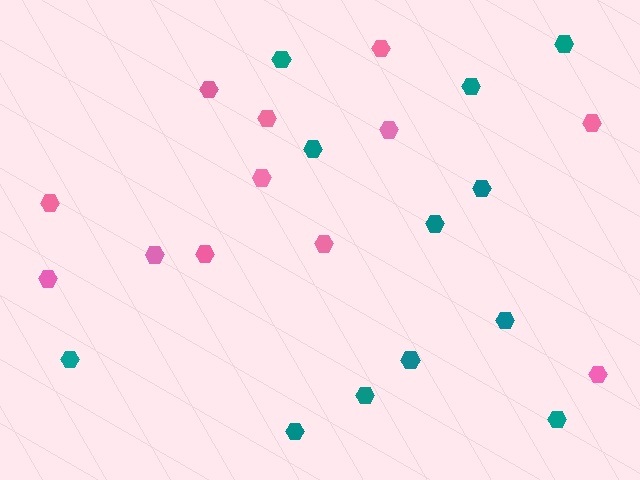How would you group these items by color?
There are 2 groups: one group of teal hexagons (12) and one group of pink hexagons (12).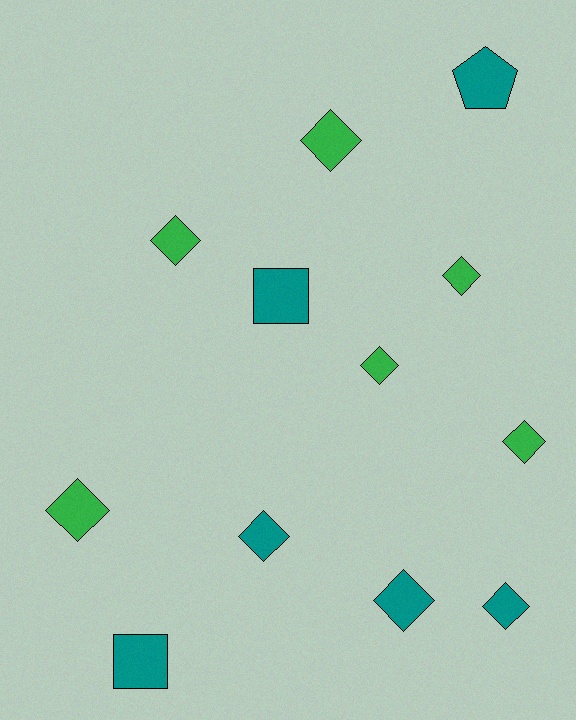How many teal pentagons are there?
There is 1 teal pentagon.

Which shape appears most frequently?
Diamond, with 9 objects.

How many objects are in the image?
There are 12 objects.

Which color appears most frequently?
Green, with 6 objects.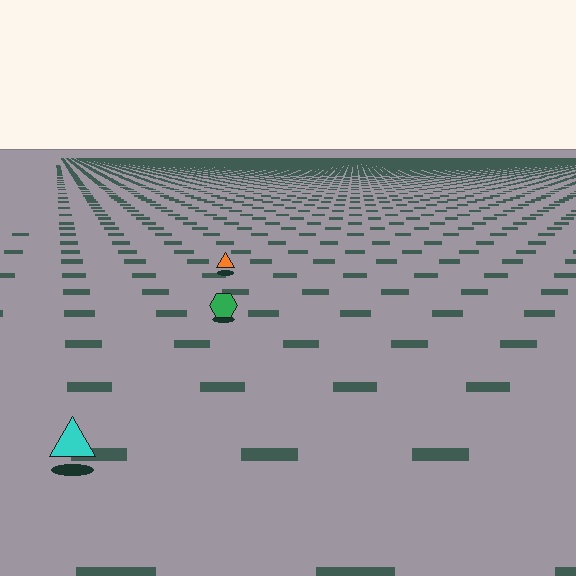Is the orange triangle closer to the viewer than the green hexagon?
No. The green hexagon is closer — you can tell from the texture gradient: the ground texture is coarser near it.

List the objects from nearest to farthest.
From nearest to farthest: the cyan triangle, the green hexagon, the orange triangle.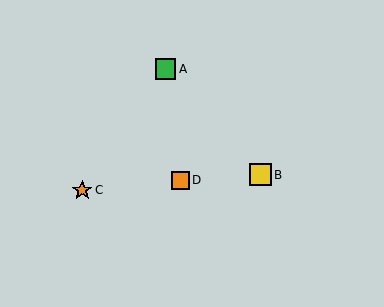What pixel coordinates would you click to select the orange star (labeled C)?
Click at (82, 190) to select the orange star C.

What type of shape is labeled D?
Shape D is an orange square.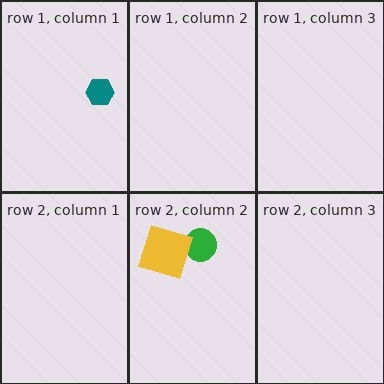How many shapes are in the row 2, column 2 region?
2.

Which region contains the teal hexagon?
The row 1, column 1 region.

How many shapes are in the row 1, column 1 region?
1.